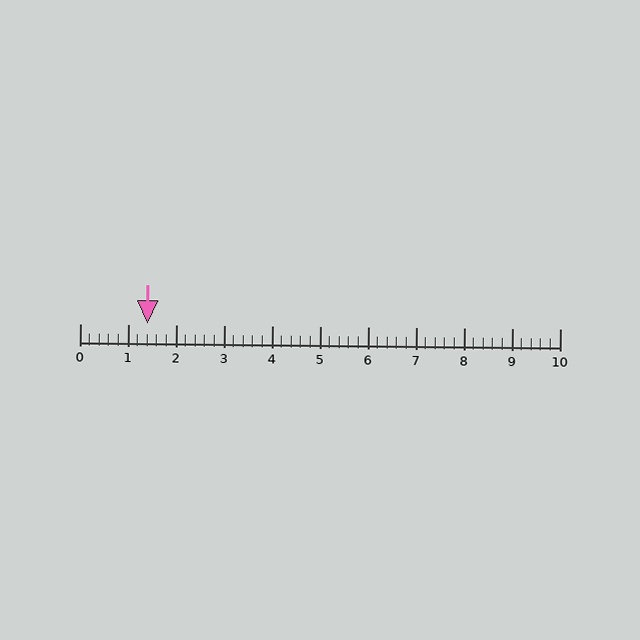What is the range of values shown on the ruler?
The ruler shows values from 0 to 10.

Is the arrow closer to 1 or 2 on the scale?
The arrow is closer to 1.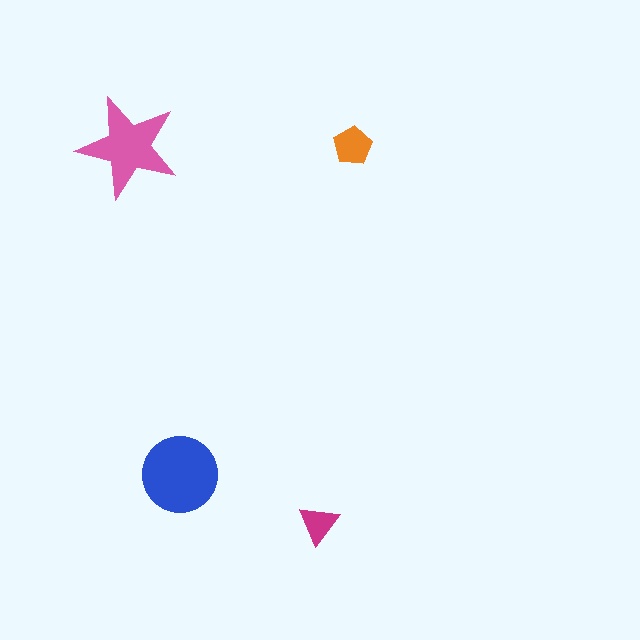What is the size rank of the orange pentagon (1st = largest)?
3rd.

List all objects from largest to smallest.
The blue circle, the pink star, the orange pentagon, the magenta triangle.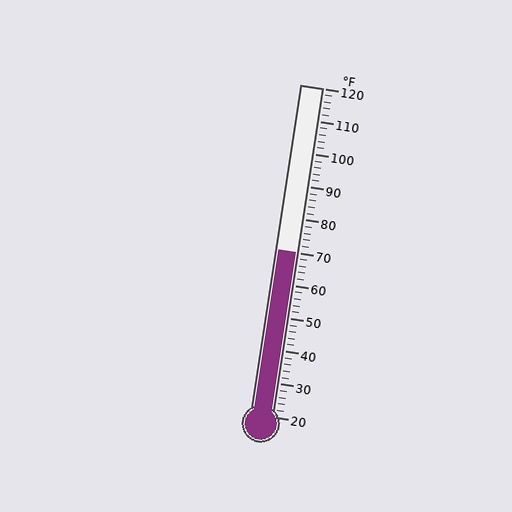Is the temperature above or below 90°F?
The temperature is below 90°F.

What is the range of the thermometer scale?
The thermometer scale ranges from 20°F to 120°F.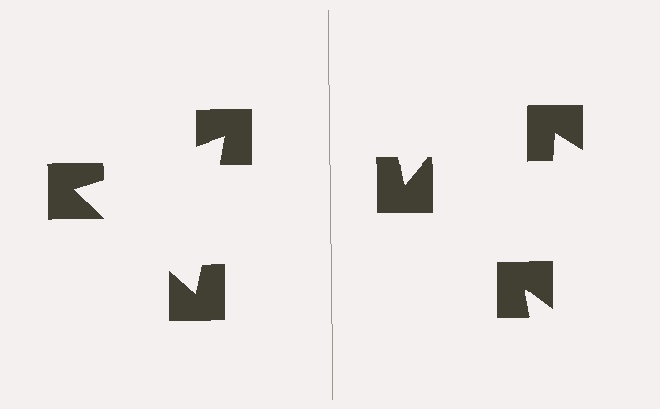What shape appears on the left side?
An illusory triangle.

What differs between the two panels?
The notched squares are positioned identically on both sides; only the wedge orientations differ. On the left they align to a triangle; on the right they are misaligned.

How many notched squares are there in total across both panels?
6 — 3 on each side.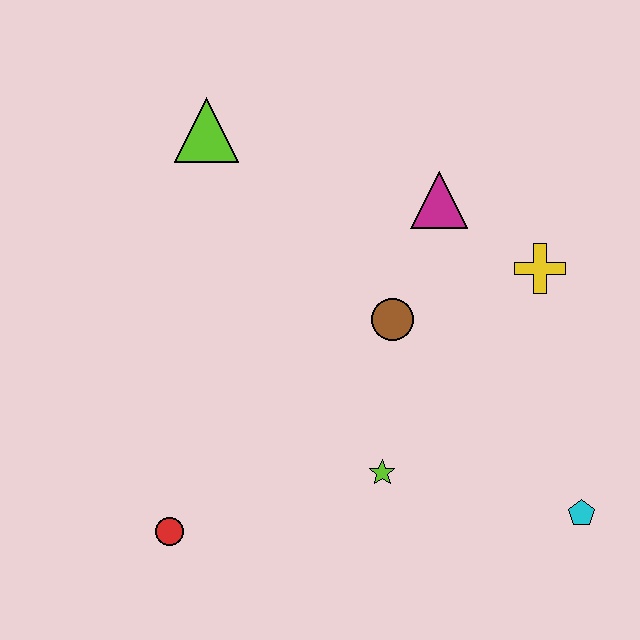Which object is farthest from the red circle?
The yellow cross is farthest from the red circle.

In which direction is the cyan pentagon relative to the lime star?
The cyan pentagon is to the right of the lime star.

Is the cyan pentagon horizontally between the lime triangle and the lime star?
No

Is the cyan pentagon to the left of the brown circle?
No